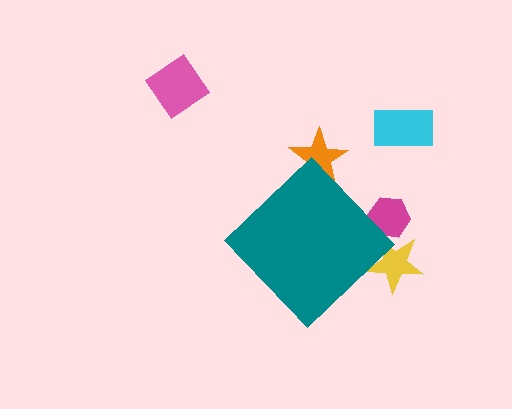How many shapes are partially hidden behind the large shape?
3 shapes are partially hidden.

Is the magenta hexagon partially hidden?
Yes, the magenta hexagon is partially hidden behind the teal diamond.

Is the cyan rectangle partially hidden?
No, the cyan rectangle is fully visible.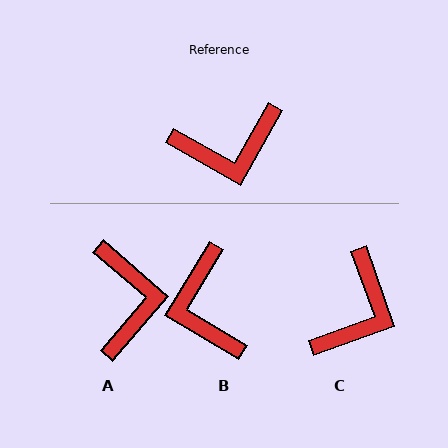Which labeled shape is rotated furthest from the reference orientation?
B, about 91 degrees away.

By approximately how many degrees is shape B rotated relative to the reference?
Approximately 91 degrees clockwise.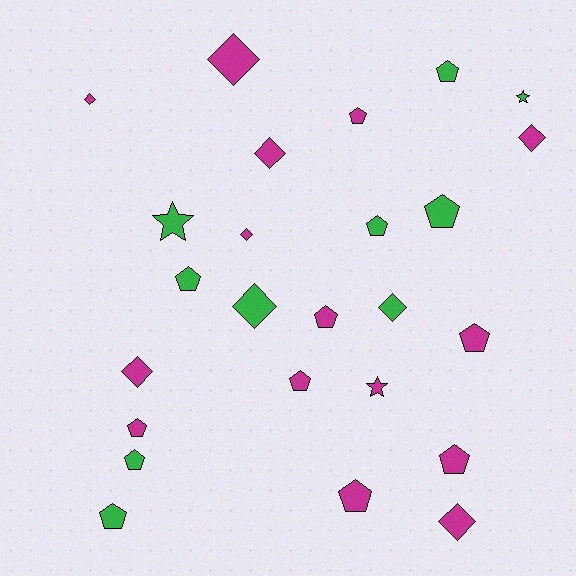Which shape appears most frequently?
Pentagon, with 13 objects.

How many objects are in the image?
There are 25 objects.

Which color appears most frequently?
Magenta, with 15 objects.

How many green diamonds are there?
There are 2 green diamonds.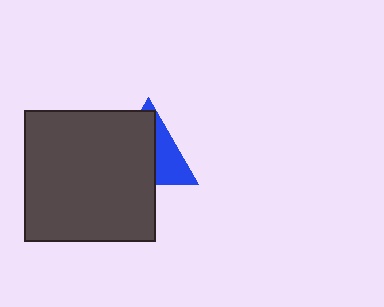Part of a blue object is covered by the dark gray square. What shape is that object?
It is a triangle.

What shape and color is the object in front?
The object in front is a dark gray square.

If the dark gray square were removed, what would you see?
You would see the complete blue triangle.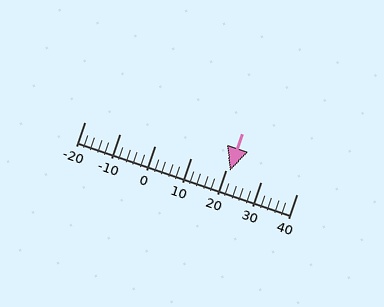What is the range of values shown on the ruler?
The ruler shows values from -20 to 40.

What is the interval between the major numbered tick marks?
The major tick marks are spaced 10 units apart.